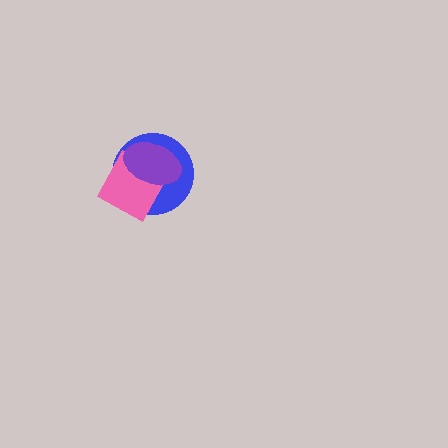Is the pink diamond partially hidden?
Yes, it is partially covered by another shape.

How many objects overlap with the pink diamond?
2 objects overlap with the pink diamond.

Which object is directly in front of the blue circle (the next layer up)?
The pink diamond is directly in front of the blue circle.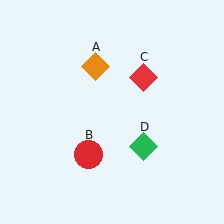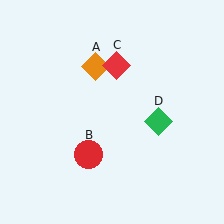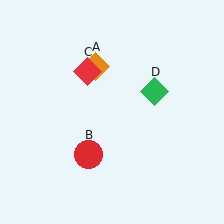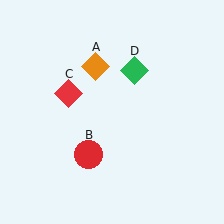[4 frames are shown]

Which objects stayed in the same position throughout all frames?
Orange diamond (object A) and red circle (object B) remained stationary.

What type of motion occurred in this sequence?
The red diamond (object C), green diamond (object D) rotated counterclockwise around the center of the scene.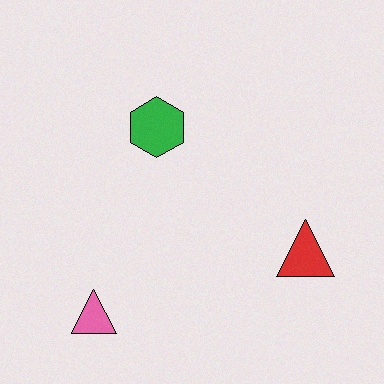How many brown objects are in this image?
There are no brown objects.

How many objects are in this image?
There are 3 objects.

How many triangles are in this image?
There are 2 triangles.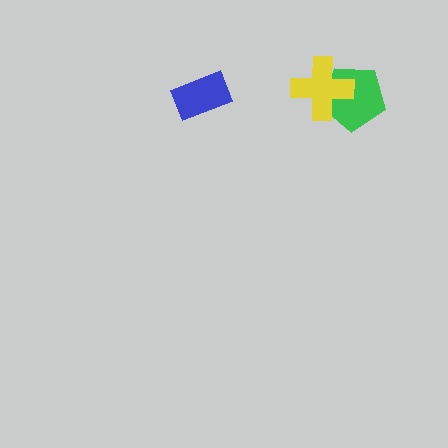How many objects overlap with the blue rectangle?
0 objects overlap with the blue rectangle.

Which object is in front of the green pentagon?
The yellow cross is in front of the green pentagon.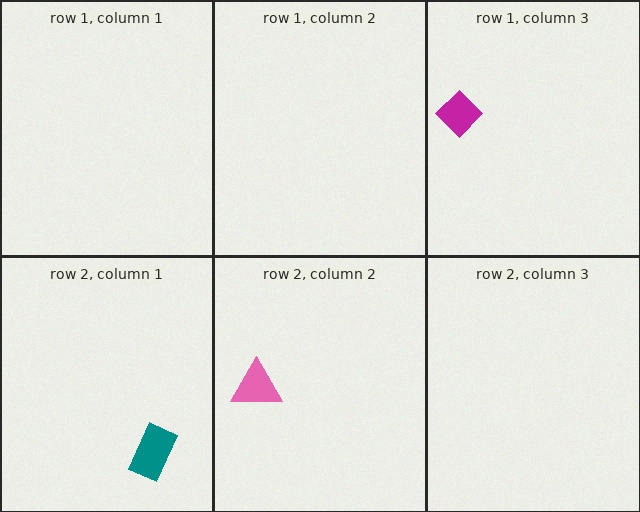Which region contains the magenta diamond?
The row 1, column 3 region.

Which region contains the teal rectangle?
The row 2, column 1 region.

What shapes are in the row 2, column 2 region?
The pink triangle.